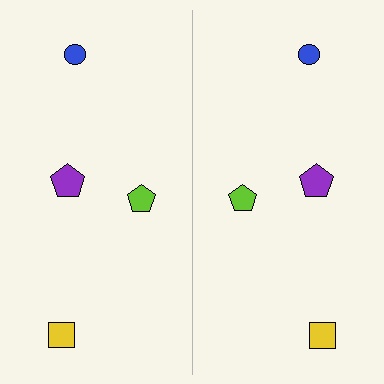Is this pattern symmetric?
Yes, this pattern has bilateral (reflection) symmetry.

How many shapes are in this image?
There are 8 shapes in this image.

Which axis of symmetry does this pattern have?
The pattern has a vertical axis of symmetry running through the center of the image.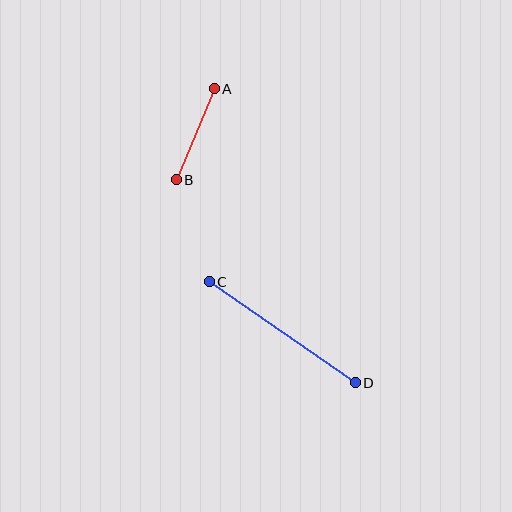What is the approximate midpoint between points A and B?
The midpoint is at approximately (195, 134) pixels.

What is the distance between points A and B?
The distance is approximately 98 pixels.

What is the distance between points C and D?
The distance is approximately 178 pixels.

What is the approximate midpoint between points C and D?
The midpoint is at approximately (282, 332) pixels.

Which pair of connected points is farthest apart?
Points C and D are farthest apart.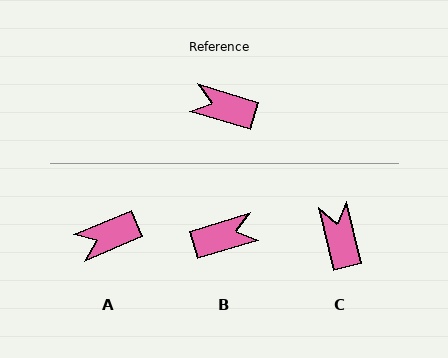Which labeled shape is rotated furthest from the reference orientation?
B, about 146 degrees away.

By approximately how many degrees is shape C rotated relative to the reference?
Approximately 60 degrees clockwise.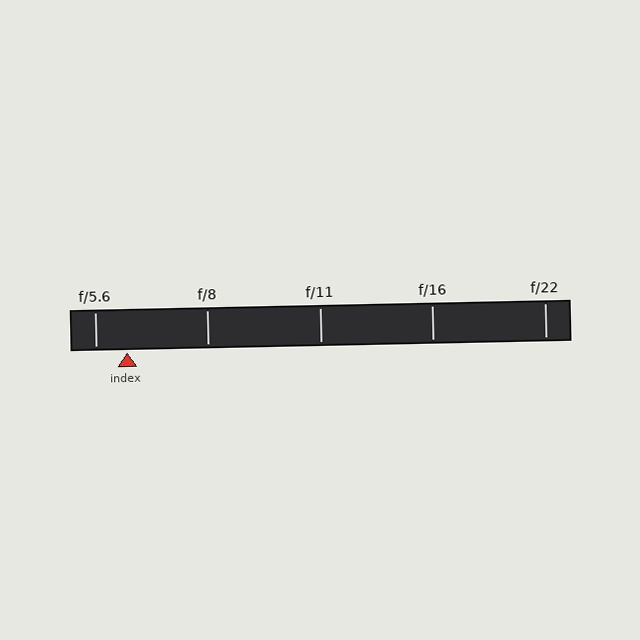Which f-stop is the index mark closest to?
The index mark is closest to f/5.6.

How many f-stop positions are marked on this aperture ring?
There are 5 f-stop positions marked.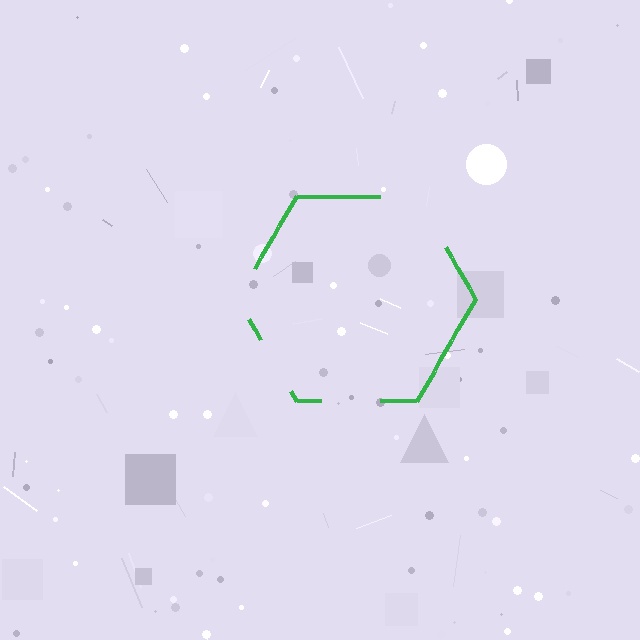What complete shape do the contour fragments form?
The contour fragments form a hexagon.